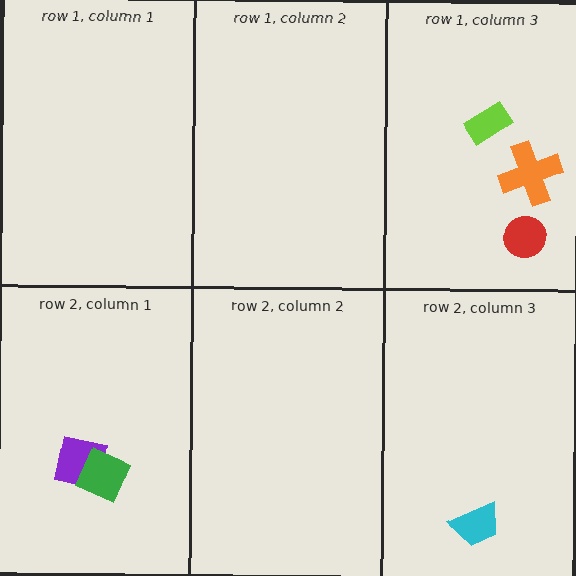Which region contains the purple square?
The row 2, column 1 region.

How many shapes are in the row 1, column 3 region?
3.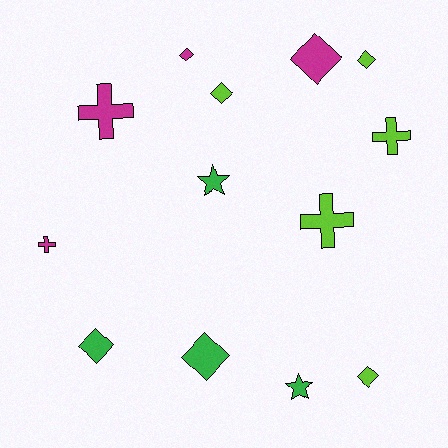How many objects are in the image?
There are 13 objects.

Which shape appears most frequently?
Diamond, with 7 objects.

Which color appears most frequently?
Lime, with 5 objects.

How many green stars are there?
There are 2 green stars.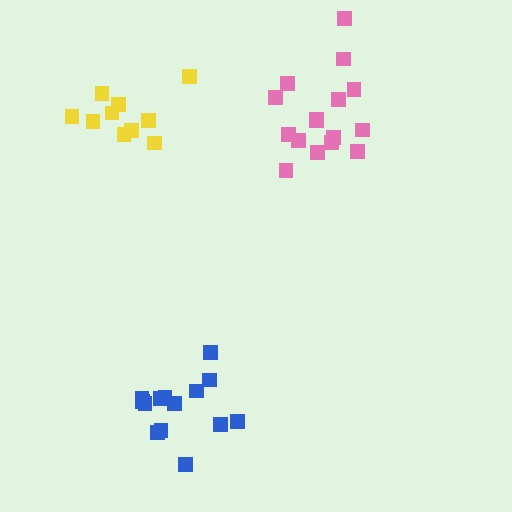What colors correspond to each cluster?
The clusters are colored: pink, blue, yellow.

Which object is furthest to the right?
The pink cluster is rightmost.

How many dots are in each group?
Group 1: 16 dots, Group 2: 14 dots, Group 3: 10 dots (40 total).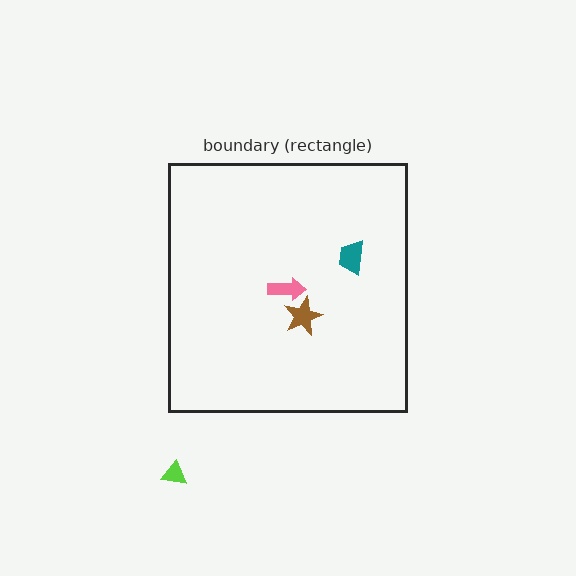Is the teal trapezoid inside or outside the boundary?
Inside.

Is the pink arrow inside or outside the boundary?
Inside.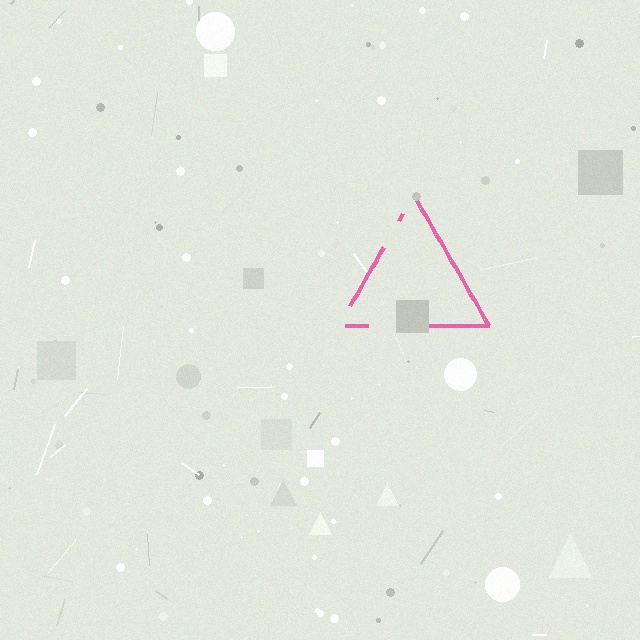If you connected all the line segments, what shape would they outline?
They would outline a triangle.